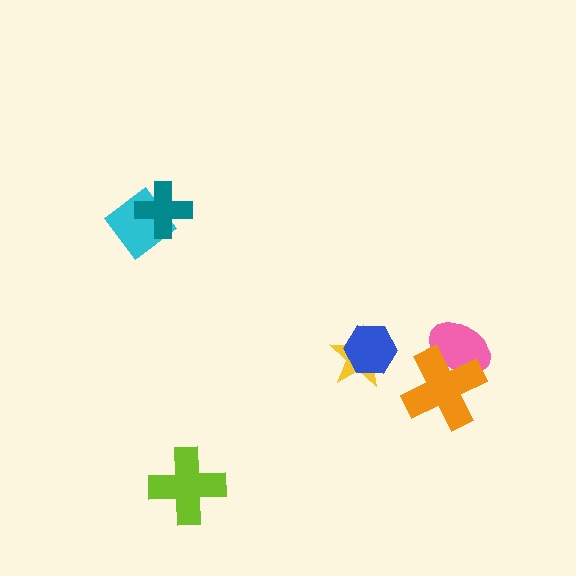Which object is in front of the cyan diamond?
The teal cross is in front of the cyan diamond.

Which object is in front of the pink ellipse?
The orange cross is in front of the pink ellipse.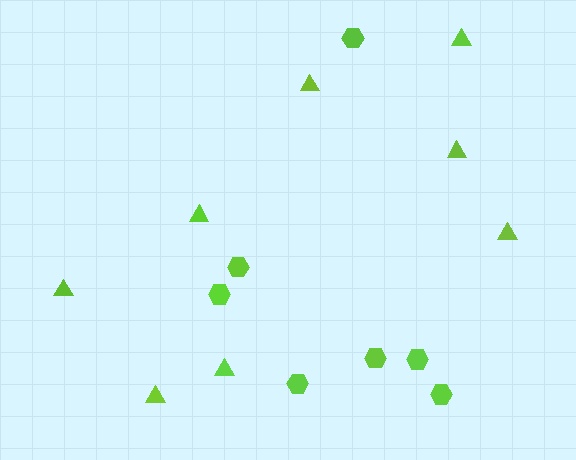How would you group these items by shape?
There are 2 groups: one group of hexagons (7) and one group of triangles (8).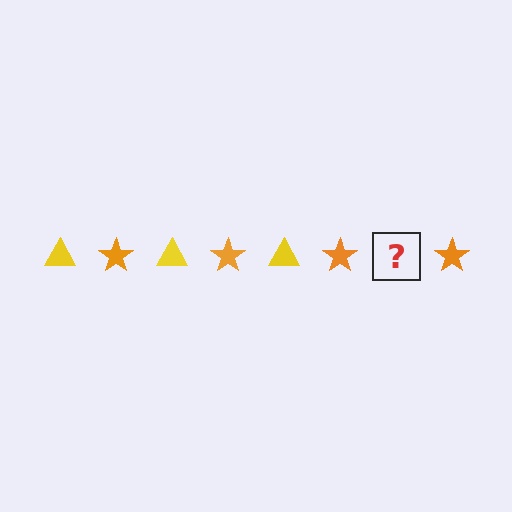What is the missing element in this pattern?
The missing element is a yellow triangle.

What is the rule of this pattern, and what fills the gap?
The rule is that the pattern alternates between yellow triangle and orange star. The gap should be filled with a yellow triangle.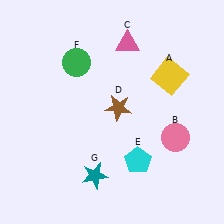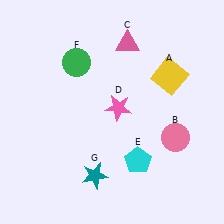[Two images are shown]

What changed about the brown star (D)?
In Image 1, D is brown. In Image 2, it changed to pink.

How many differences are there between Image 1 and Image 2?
There is 1 difference between the two images.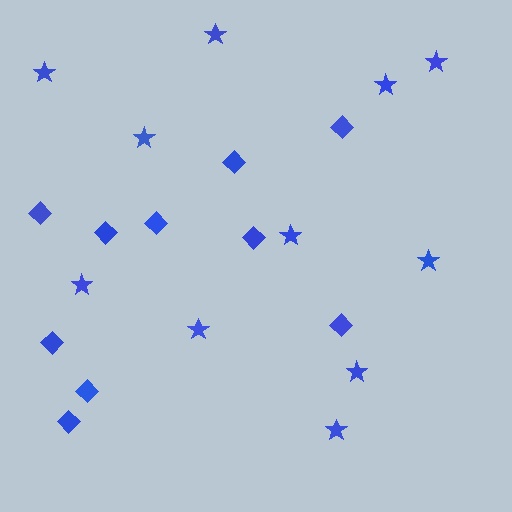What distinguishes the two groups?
There are 2 groups: one group of diamonds (10) and one group of stars (11).